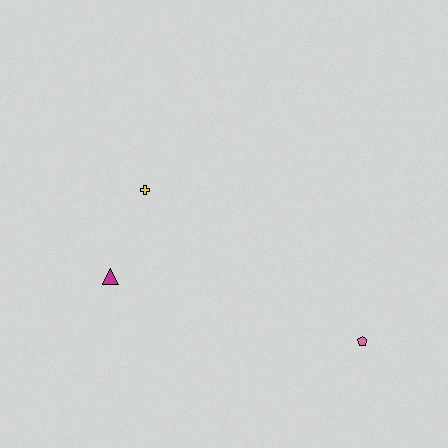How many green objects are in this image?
There are no green objects.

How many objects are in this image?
There are 3 objects.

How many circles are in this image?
There are no circles.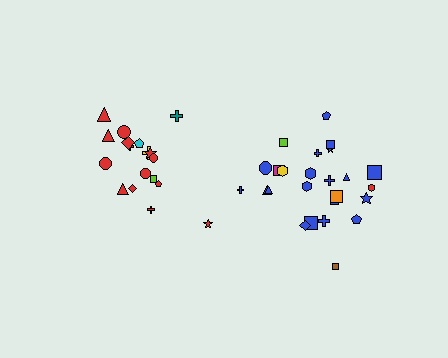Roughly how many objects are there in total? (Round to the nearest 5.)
Roughly 45 objects in total.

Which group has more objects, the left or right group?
The right group.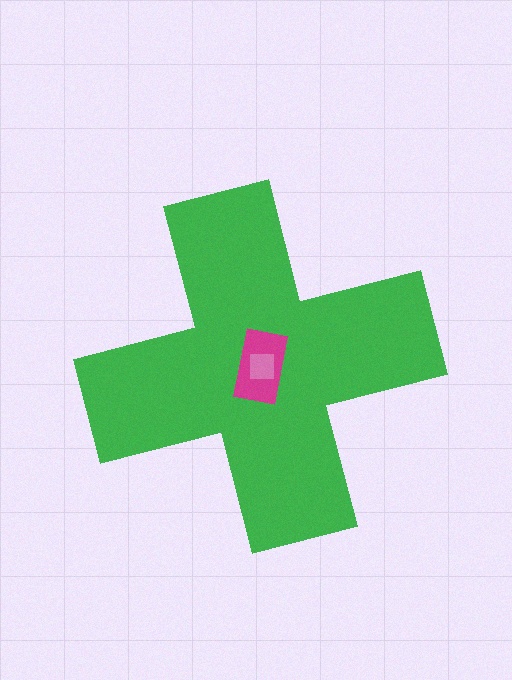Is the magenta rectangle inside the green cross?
Yes.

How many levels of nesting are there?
3.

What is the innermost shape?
The pink square.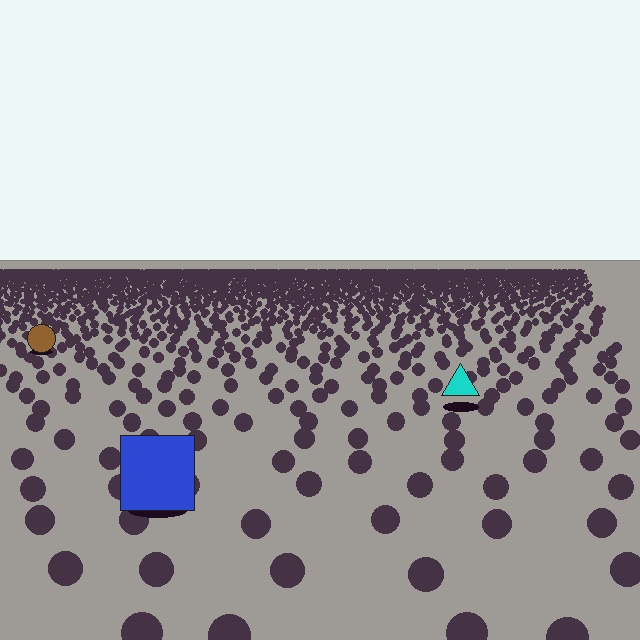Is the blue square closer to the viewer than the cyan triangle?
Yes. The blue square is closer — you can tell from the texture gradient: the ground texture is coarser near it.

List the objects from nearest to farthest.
From nearest to farthest: the blue square, the cyan triangle, the brown circle.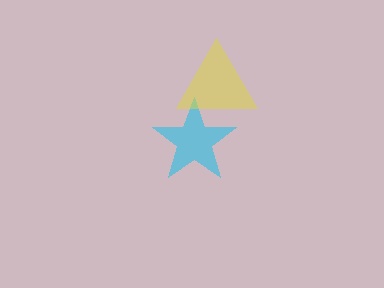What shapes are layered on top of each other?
The layered shapes are: a cyan star, a yellow triangle.